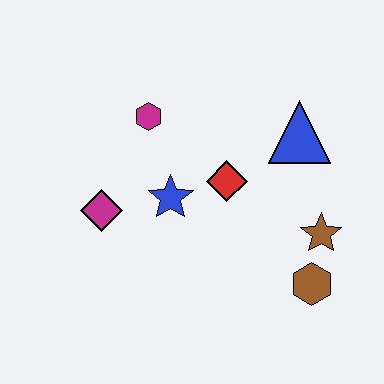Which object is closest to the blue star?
The red diamond is closest to the blue star.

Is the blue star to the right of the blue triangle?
No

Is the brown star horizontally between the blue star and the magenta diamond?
No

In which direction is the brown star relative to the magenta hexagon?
The brown star is to the right of the magenta hexagon.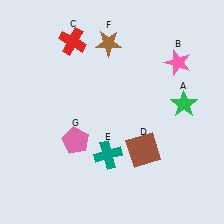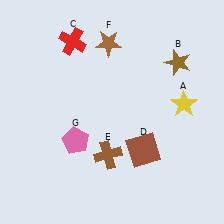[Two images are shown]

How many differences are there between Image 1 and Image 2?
There are 3 differences between the two images.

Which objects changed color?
A changed from green to yellow. B changed from pink to brown. E changed from teal to brown.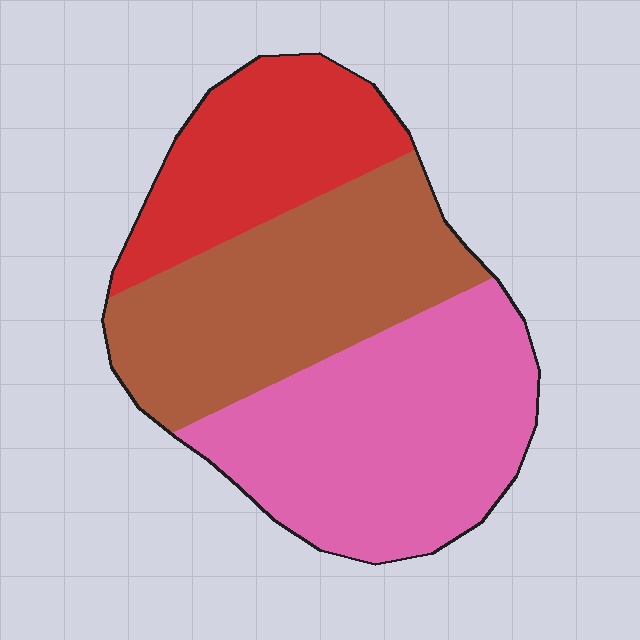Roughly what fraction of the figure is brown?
Brown takes up about three eighths (3/8) of the figure.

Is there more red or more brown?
Brown.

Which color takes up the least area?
Red, at roughly 25%.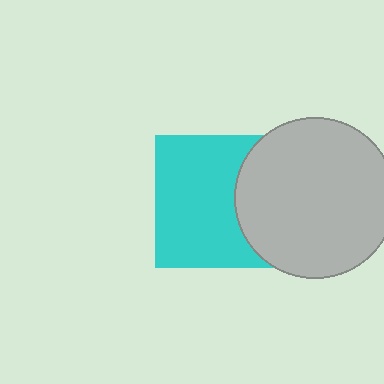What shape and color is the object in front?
The object in front is a light gray circle.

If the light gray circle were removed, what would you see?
You would see the complete cyan square.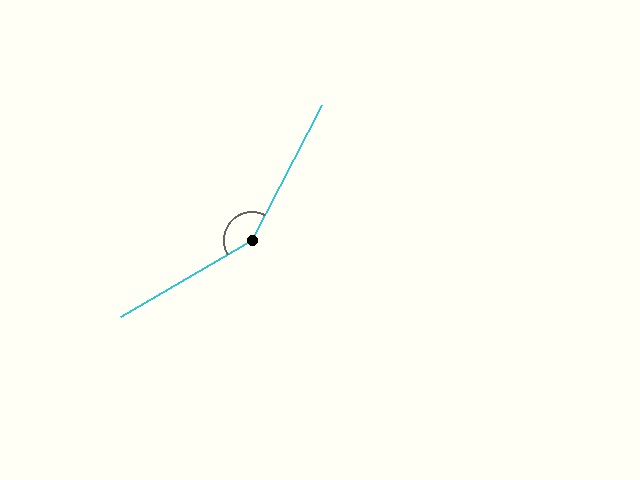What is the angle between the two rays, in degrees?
Approximately 148 degrees.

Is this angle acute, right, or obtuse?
It is obtuse.